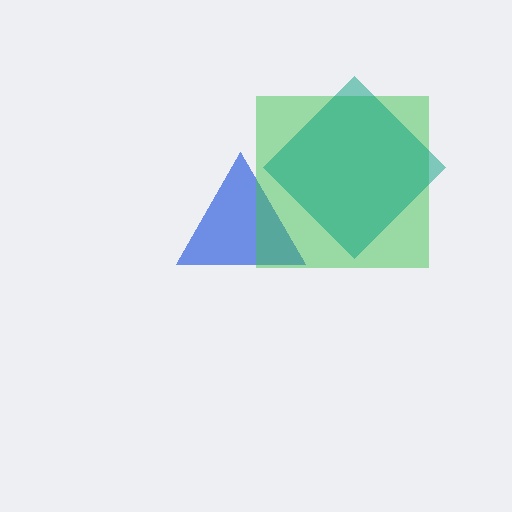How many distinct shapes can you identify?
There are 3 distinct shapes: a blue triangle, a green square, a teal diamond.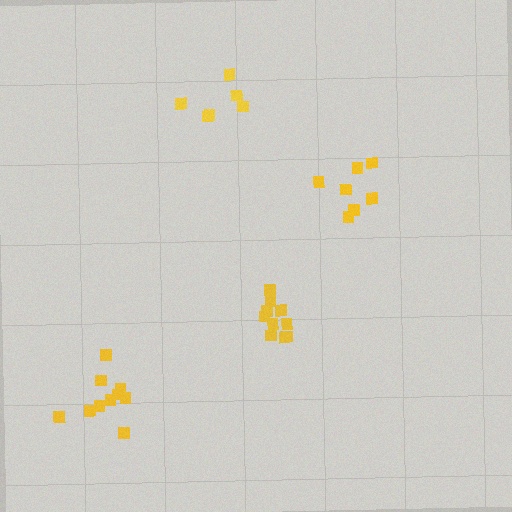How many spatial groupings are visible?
There are 4 spatial groupings.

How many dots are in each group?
Group 1: 6 dots, Group 2: 10 dots, Group 3: 10 dots, Group 4: 7 dots (33 total).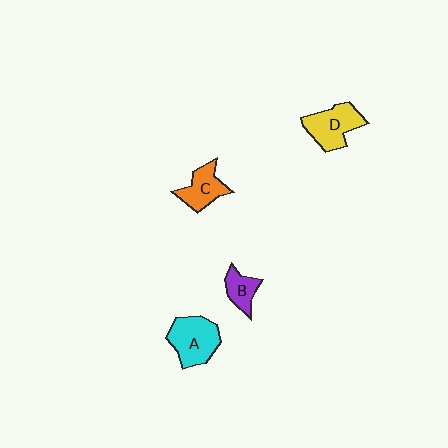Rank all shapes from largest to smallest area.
From largest to smallest: A (cyan), D (yellow), C (orange), B (purple).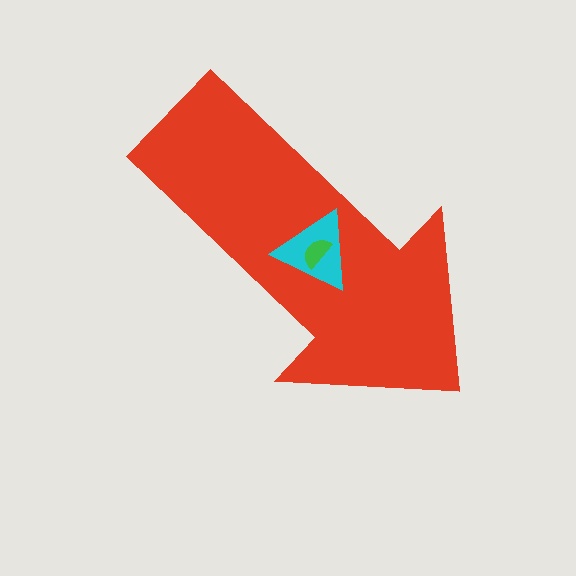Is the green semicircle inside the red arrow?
Yes.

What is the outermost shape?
The red arrow.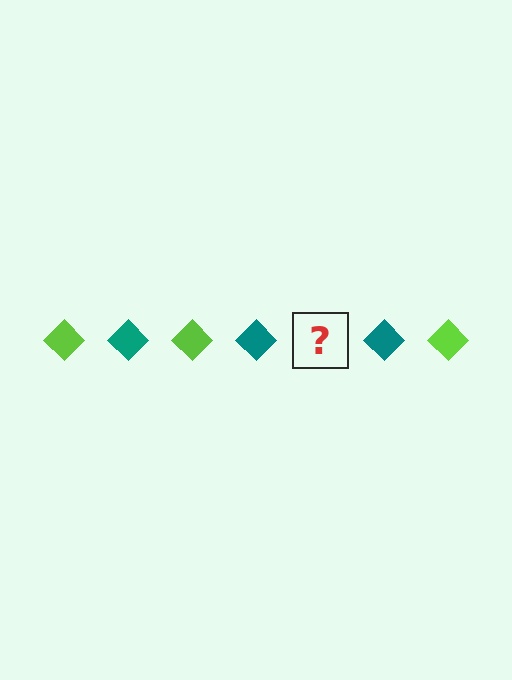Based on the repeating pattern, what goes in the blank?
The blank should be a lime diamond.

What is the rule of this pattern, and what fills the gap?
The rule is that the pattern cycles through lime, teal diamonds. The gap should be filled with a lime diamond.